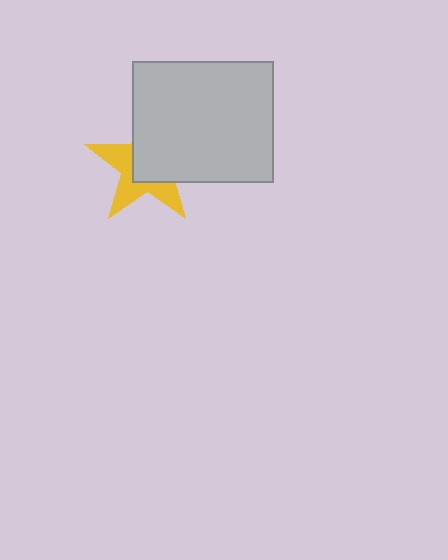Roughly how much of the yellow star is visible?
A small part of it is visible (roughly 44%).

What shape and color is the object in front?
The object in front is a light gray rectangle.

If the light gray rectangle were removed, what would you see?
You would see the complete yellow star.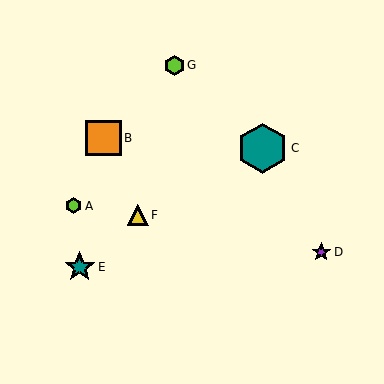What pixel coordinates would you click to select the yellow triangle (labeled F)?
Click at (138, 215) to select the yellow triangle F.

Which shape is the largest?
The teal hexagon (labeled C) is the largest.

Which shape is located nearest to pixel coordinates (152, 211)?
The yellow triangle (labeled F) at (138, 215) is nearest to that location.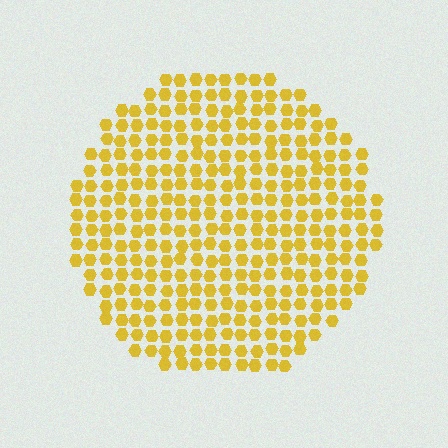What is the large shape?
The large shape is a circle.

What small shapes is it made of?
It is made of small hexagons.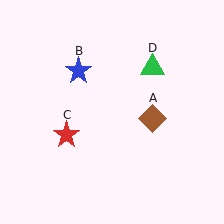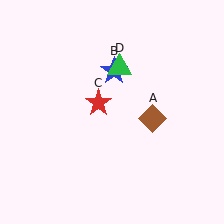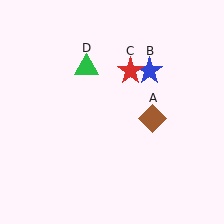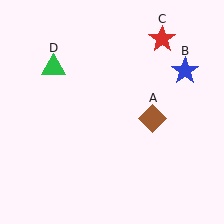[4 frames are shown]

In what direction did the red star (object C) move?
The red star (object C) moved up and to the right.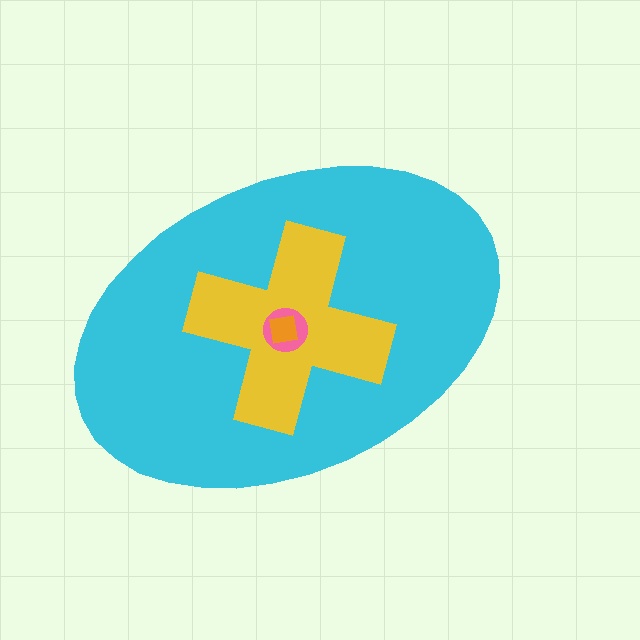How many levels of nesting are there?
4.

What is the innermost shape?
The orange square.